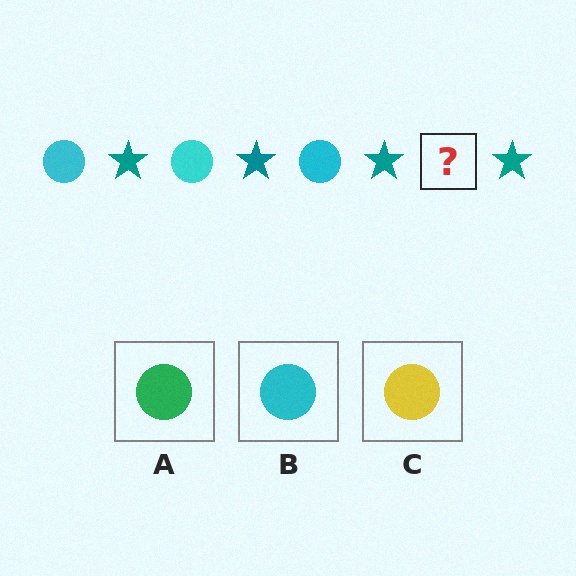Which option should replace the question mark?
Option B.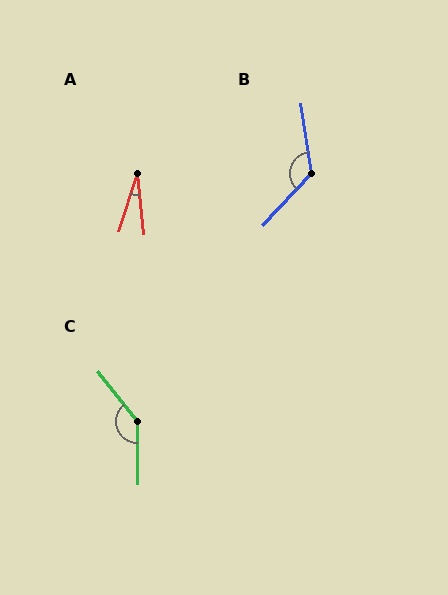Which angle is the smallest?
A, at approximately 23 degrees.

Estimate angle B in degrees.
Approximately 128 degrees.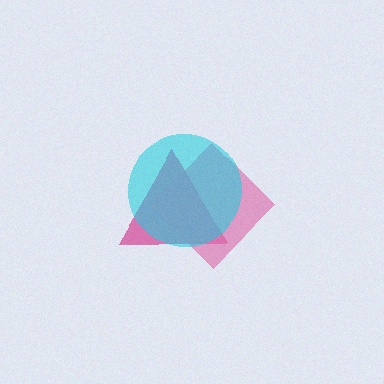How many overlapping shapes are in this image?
There are 3 overlapping shapes in the image.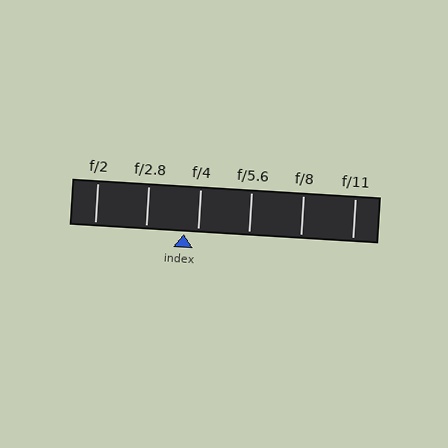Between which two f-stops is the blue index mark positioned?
The index mark is between f/2.8 and f/4.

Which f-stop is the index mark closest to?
The index mark is closest to f/4.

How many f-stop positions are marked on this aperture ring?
There are 6 f-stop positions marked.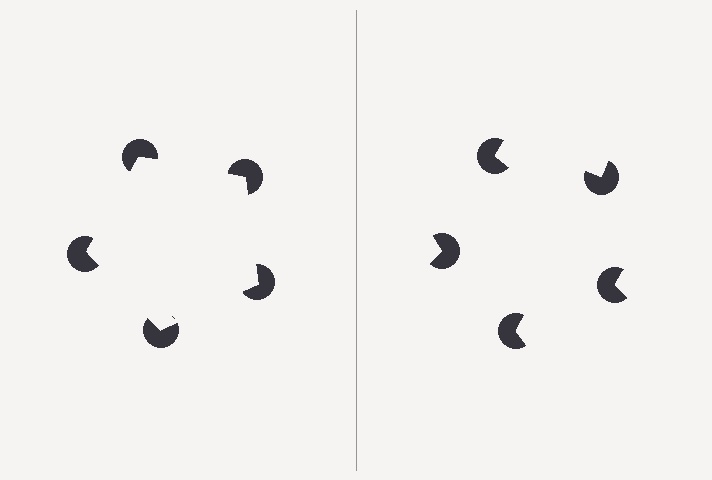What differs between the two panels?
The pac-man discs are positioned identically on both sides; only the wedge orientations differ. On the left they align to a pentagon; on the right they are misaligned.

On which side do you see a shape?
An illusory pentagon appears on the left side. On the right side the wedge cuts are rotated, so no coherent shape forms.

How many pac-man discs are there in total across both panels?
10 — 5 on each side.